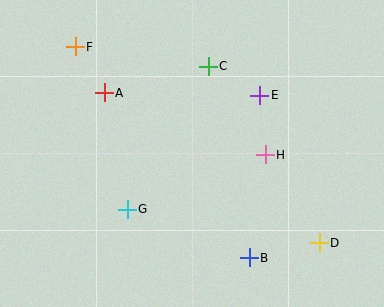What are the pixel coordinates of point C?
Point C is at (208, 66).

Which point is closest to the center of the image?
Point H at (265, 155) is closest to the center.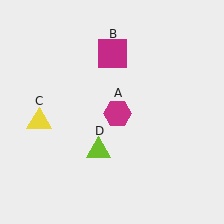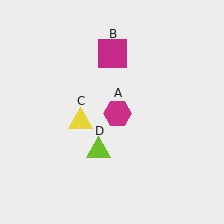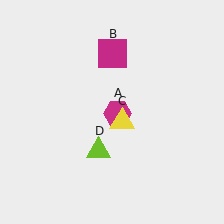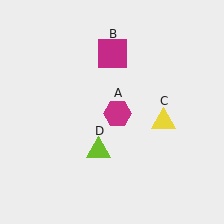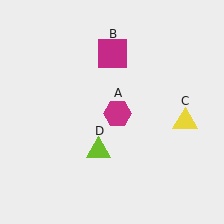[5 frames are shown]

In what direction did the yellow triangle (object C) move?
The yellow triangle (object C) moved right.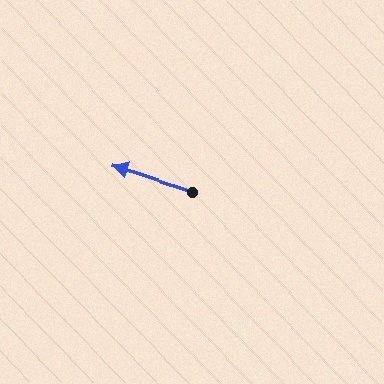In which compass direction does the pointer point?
West.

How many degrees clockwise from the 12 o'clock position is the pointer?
Approximately 288 degrees.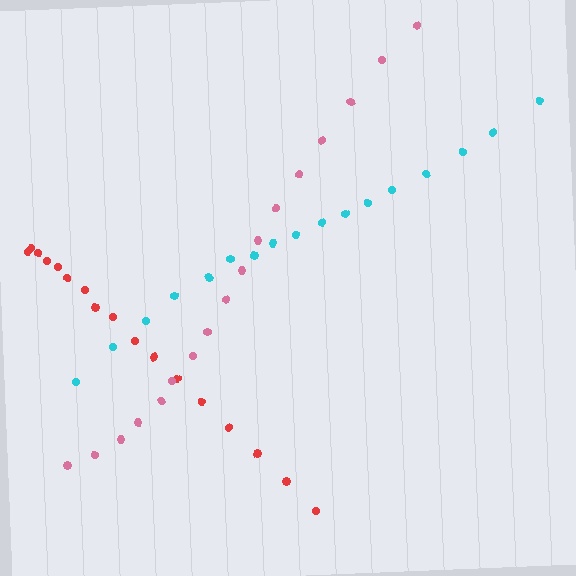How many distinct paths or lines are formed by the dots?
There are 3 distinct paths.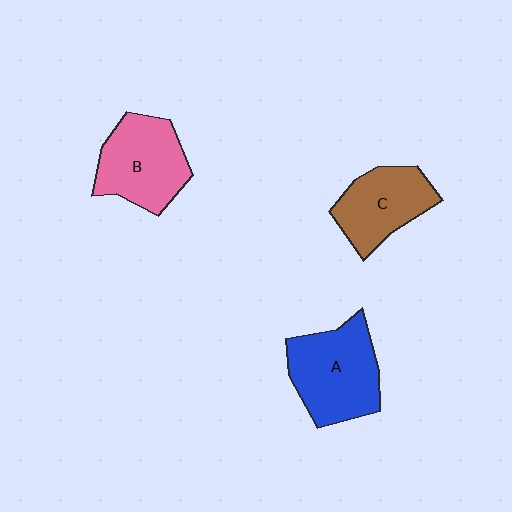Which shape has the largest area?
Shape A (blue).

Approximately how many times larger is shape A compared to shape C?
Approximately 1.3 times.